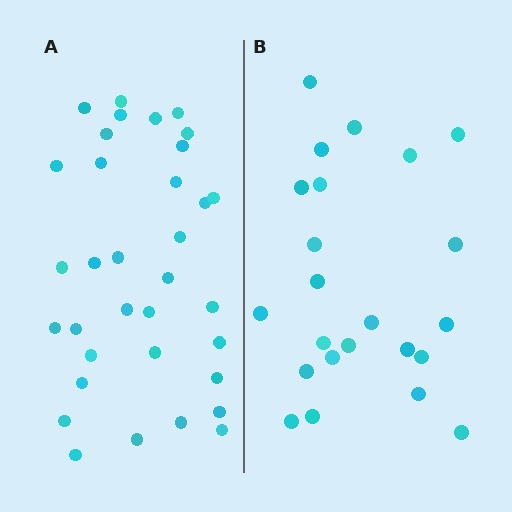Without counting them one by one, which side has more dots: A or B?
Region A (the left region) has more dots.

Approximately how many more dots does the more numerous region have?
Region A has roughly 12 or so more dots than region B.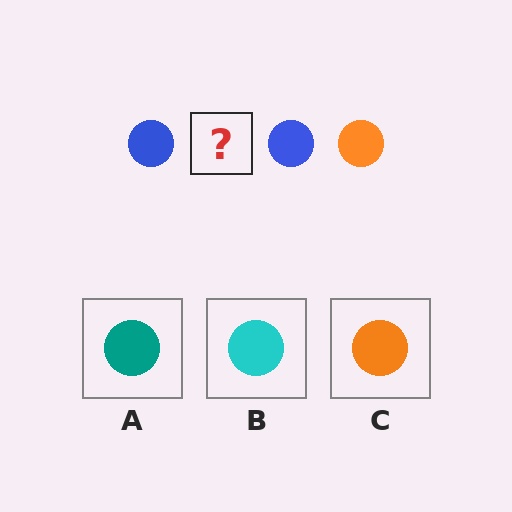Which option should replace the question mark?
Option C.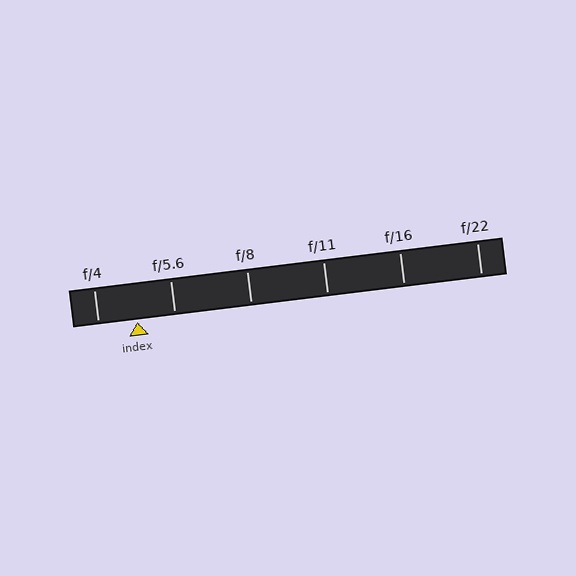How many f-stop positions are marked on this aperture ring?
There are 6 f-stop positions marked.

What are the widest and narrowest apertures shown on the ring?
The widest aperture shown is f/4 and the narrowest is f/22.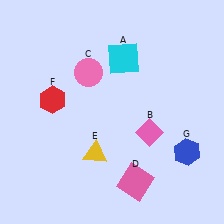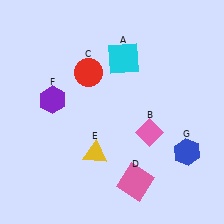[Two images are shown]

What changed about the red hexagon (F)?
In Image 1, F is red. In Image 2, it changed to purple.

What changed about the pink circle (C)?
In Image 1, C is pink. In Image 2, it changed to red.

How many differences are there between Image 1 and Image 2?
There are 2 differences between the two images.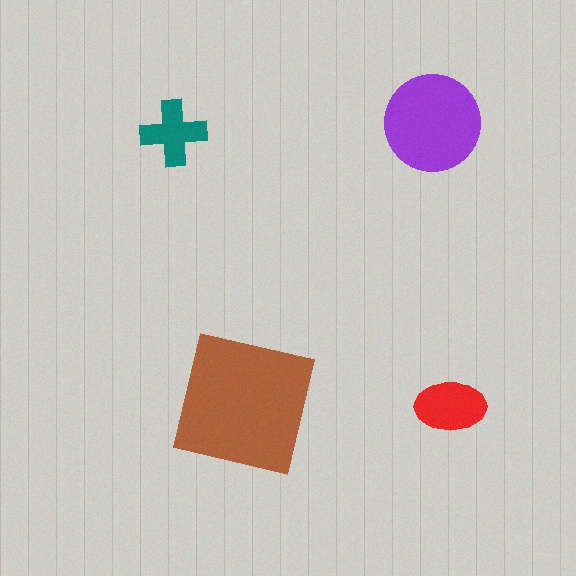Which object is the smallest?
The teal cross.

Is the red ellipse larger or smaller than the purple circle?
Smaller.